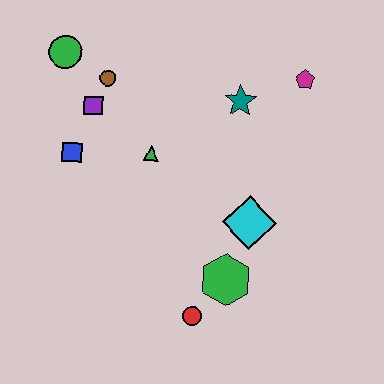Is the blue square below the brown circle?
Yes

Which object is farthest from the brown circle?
The red circle is farthest from the brown circle.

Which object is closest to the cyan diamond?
The green hexagon is closest to the cyan diamond.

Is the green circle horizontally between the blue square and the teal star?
No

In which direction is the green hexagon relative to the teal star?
The green hexagon is below the teal star.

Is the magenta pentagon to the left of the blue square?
No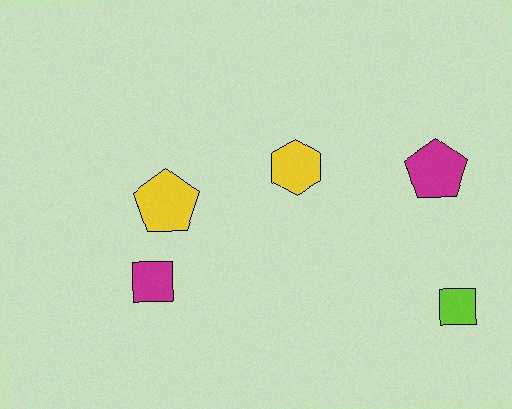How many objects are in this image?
There are 5 objects.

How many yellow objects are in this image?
There are 2 yellow objects.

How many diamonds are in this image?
There are no diamonds.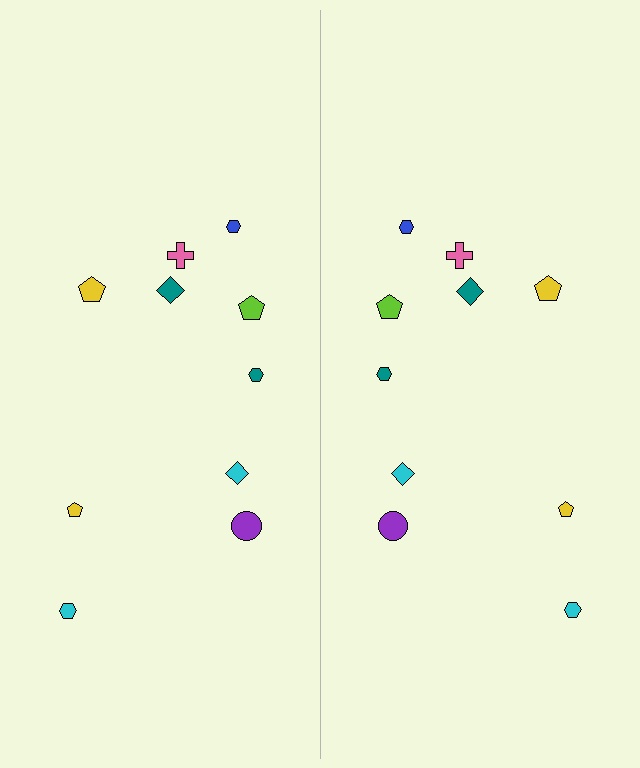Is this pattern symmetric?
Yes, this pattern has bilateral (reflection) symmetry.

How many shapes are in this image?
There are 20 shapes in this image.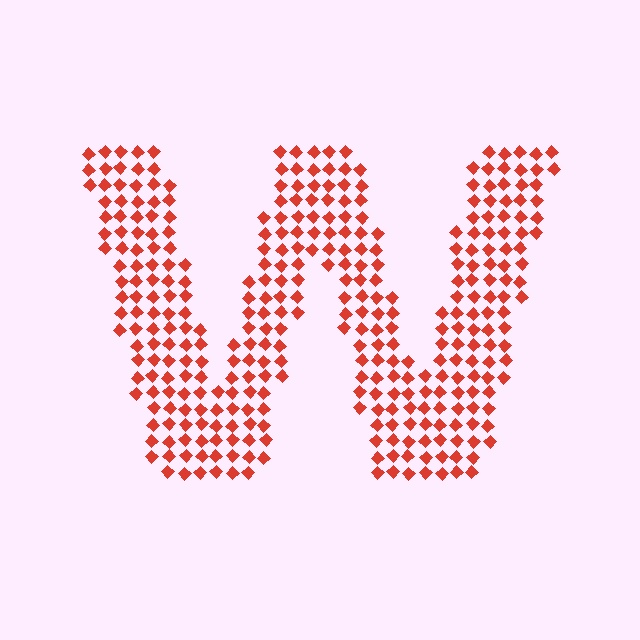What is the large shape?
The large shape is the letter W.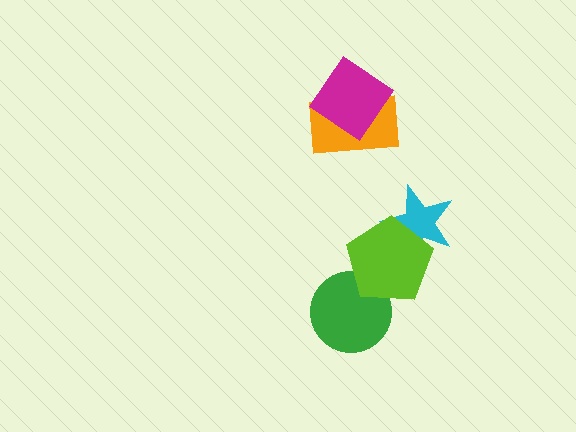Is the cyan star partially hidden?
Yes, it is partially covered by another shape.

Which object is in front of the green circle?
The lime pentagon is in front of the green circle.